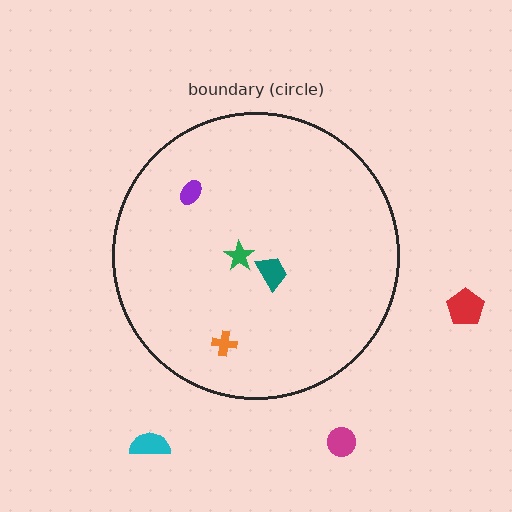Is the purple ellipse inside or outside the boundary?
Inside.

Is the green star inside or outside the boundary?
Inside.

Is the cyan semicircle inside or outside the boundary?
Outside.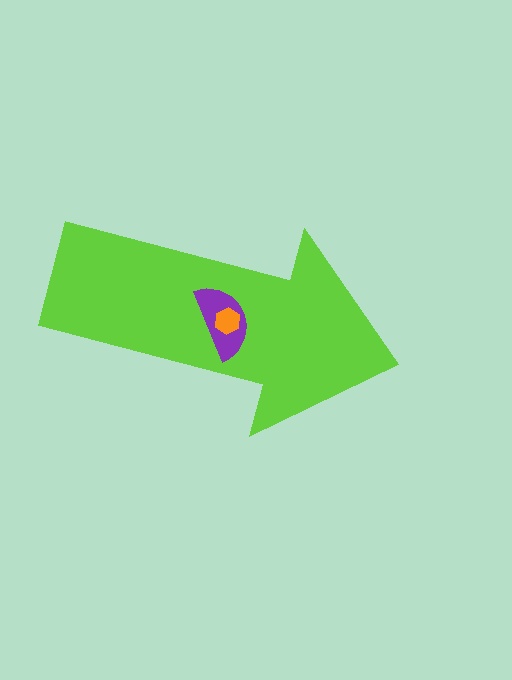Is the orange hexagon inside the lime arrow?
Yes.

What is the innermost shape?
The orange hexagon.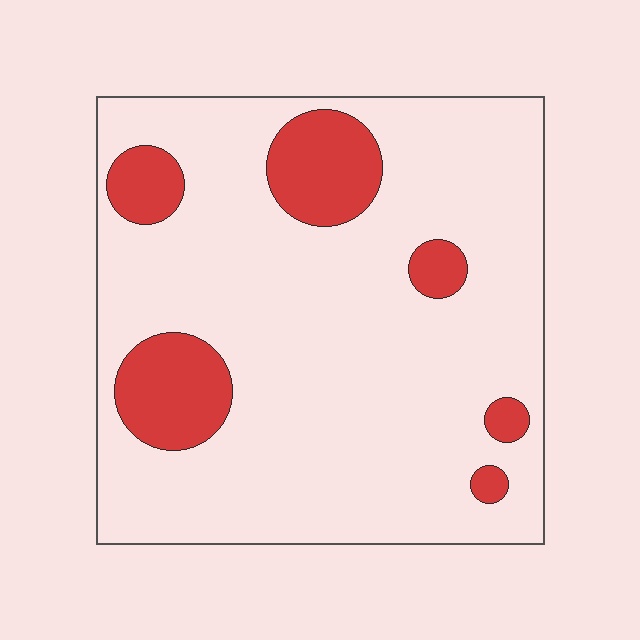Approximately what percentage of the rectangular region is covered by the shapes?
Approximately 15%.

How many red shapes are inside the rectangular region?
6.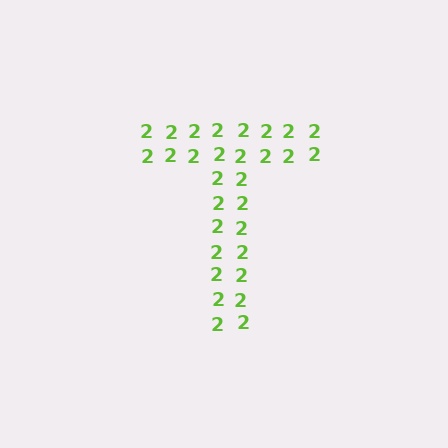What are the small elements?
The small elements are digit 2's.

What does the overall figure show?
The overall figure shows the letter T.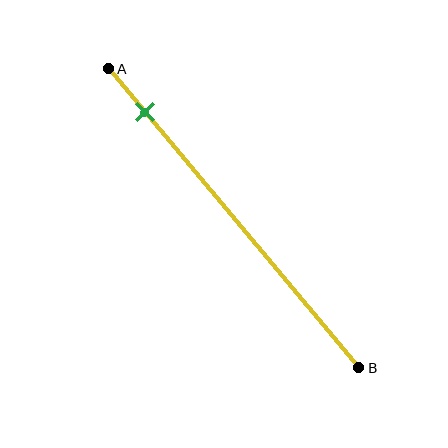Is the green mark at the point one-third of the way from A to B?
No, the mark is at about 15% from A, not at the 33% one-third point.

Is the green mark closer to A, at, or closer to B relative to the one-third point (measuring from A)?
The green mark is closer to point A than the one-third point of segment AB.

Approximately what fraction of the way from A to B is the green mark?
The green mark is approximately 15% of the way from A to B.